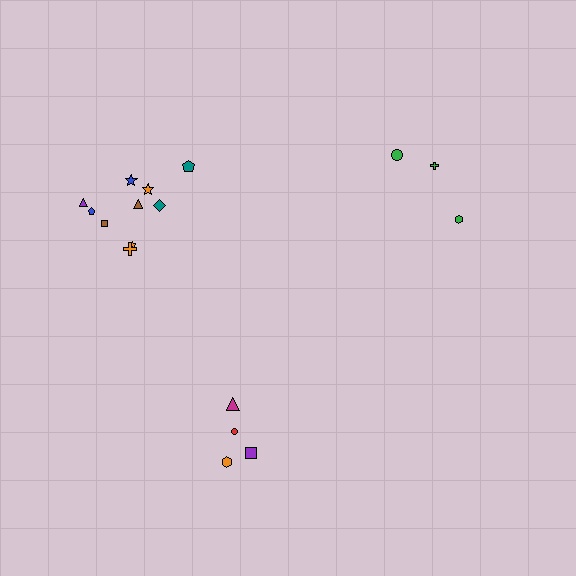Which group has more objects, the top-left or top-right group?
The top-left group.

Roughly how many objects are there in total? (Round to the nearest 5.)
Roughly 15 objects in total.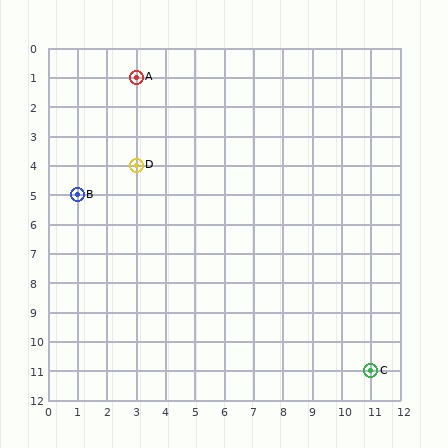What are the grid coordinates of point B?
Point B is at grid coordinates (1, 5).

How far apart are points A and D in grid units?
Points A and D are 3 rows apart.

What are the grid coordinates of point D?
Point D is at grid coordinates (3, 4).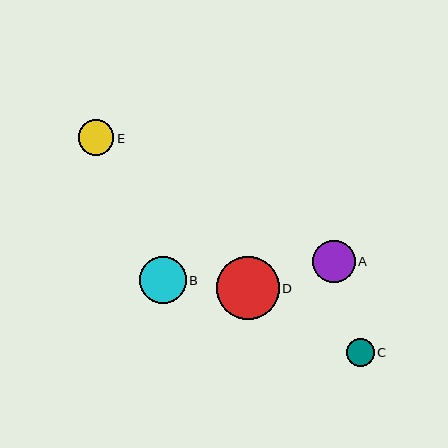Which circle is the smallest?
Circle C is the smallest with a size of approximately 27 pixels.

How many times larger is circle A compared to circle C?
Circle A is approximately 1.6 times the size of circle C.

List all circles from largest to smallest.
From largest to smallest: D, B, A, E, C.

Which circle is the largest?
Circle D is the largest with a size of approximately 62 pixels.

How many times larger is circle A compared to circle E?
Circle A is approximately 1.2 times the size of circle E.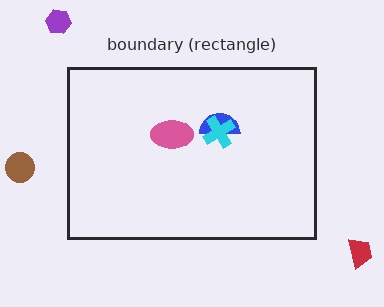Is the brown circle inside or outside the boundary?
Outside.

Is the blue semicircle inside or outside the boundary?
Inside.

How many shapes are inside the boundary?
3 inside, 3 outside.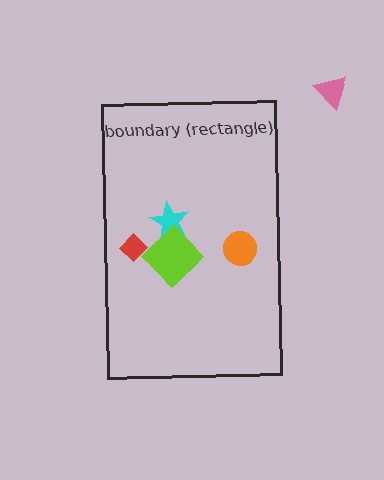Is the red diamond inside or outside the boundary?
Inside.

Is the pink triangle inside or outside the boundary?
Outside.